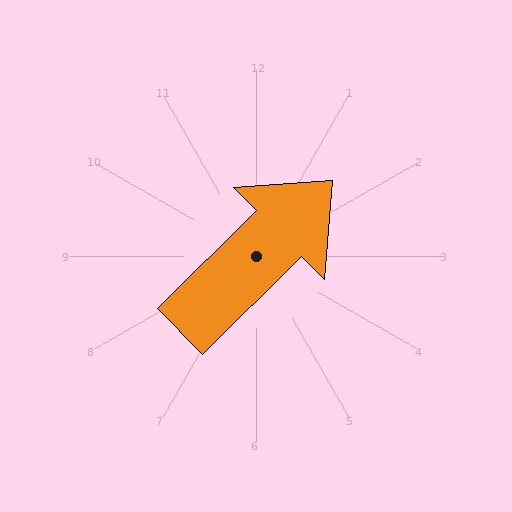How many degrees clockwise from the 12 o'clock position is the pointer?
Approximately 45 degrees.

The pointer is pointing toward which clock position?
Roughly 2 o'clock.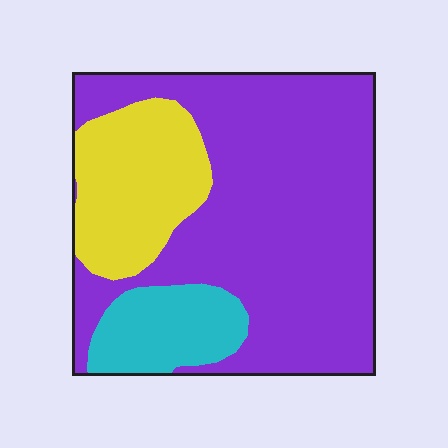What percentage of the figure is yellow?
Yellow covers 21% of the figure.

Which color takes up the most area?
Purple, at roughly 65%.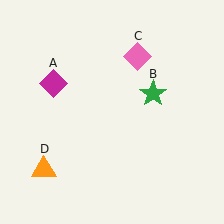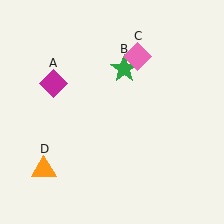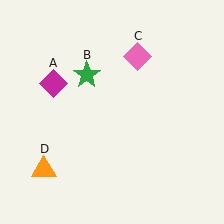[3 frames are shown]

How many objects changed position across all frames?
1 object changed position: green star (object B).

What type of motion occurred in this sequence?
The green star (object B) rotated counterclockwise around the center of the scene.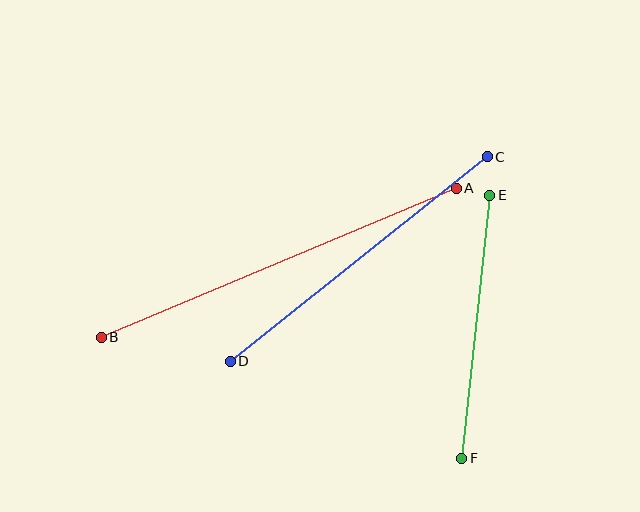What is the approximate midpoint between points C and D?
The midpoint is at approximately (359, 259) pixels.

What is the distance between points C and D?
The distance is approximately 328 pixels.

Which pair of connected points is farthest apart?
Points A and B are farthest apart.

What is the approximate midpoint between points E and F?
The midpoint is at approximately (476, 327) pixels.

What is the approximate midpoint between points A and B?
The midpoint is at approximately (279, 263) pixels.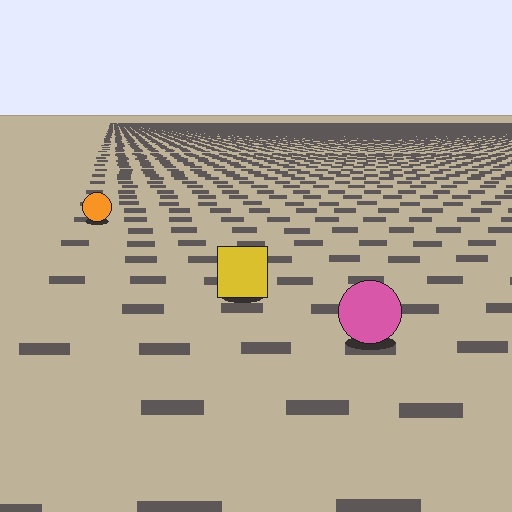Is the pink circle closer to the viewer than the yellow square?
Yes. The pink circle is closer — you can tell from the texture gradient: the ground texture is coarser near it.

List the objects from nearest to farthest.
From nearest to farthest: the pink circle, the yellow square, the orange circle.